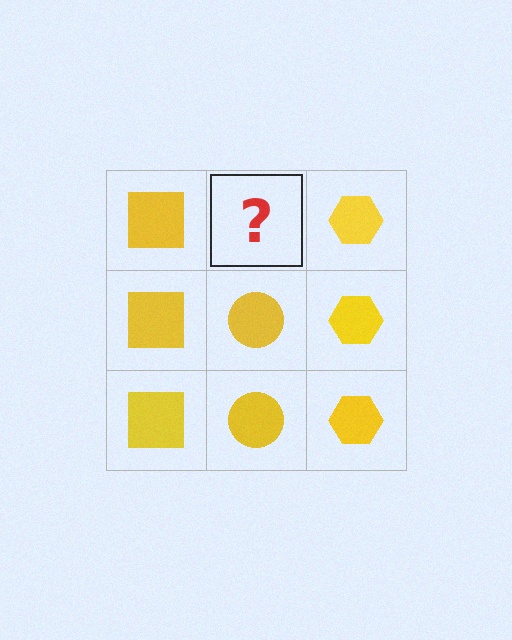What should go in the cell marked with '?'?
The missing cell should contain a yellow circle.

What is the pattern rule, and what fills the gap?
The rule is that each column has a consistent shape. The gap should be filled with a yellow circle.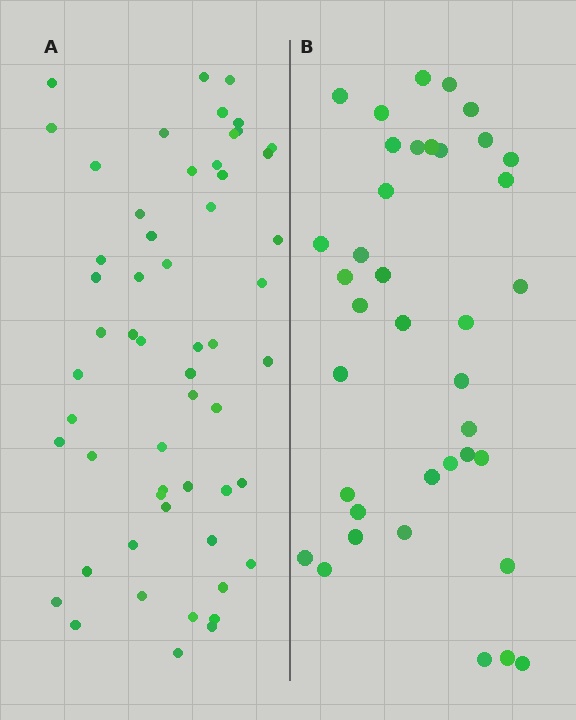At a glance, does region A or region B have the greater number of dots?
Region A (the left region) has more dots.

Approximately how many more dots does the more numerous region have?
Region A has approximately 20 more dots than region B.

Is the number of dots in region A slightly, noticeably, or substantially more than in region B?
Region A has substantially more. The ratio is roughly 1.5 to 1.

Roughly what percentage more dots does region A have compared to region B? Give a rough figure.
About 45% more.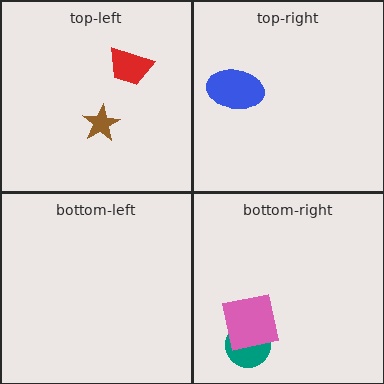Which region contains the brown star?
The top-left region.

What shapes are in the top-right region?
The blue ellipse.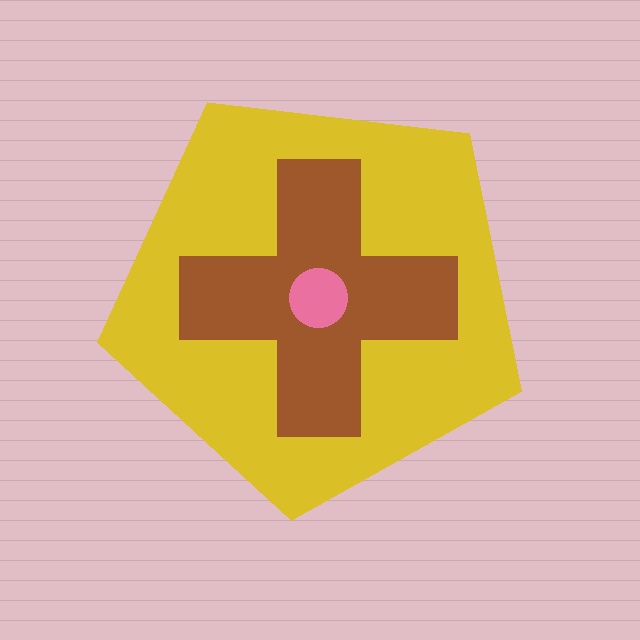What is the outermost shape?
The yellow pentagon.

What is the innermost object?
The pink circle.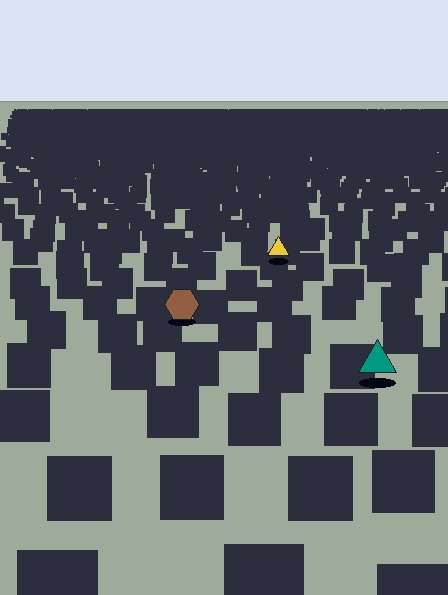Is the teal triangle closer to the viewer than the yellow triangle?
Yes. The teal triangle is closer — you can tell from the texture gradient: the ground texture is coarser near it.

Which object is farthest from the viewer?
The yellow triangle is farthest from the viewer. It appears smaller and the ground texture around it is denser.